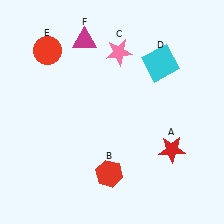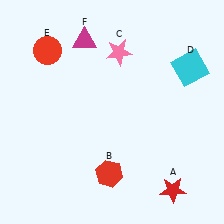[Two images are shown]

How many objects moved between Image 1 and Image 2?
2 objects moved between the two images.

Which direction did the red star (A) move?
The red star (A) moved down.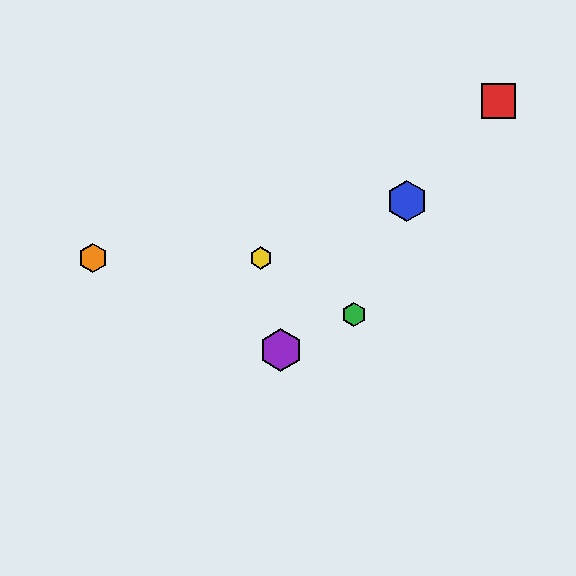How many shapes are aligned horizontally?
2 shapes (the yellow hexagon, the orange hexagon) are aligned horizontally.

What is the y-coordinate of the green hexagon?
The green hexagon is at y≈314.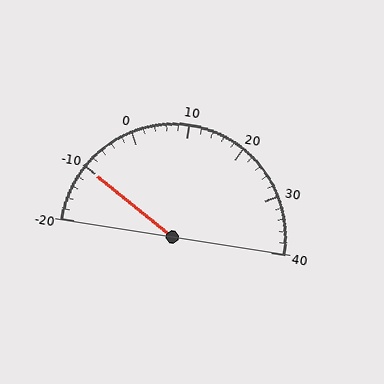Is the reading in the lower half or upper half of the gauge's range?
The reading is in the lower half of the range (-20 to 40).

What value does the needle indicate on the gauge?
The needle indicates approximately -10.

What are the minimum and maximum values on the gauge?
The gauge ranges from -20 to 40.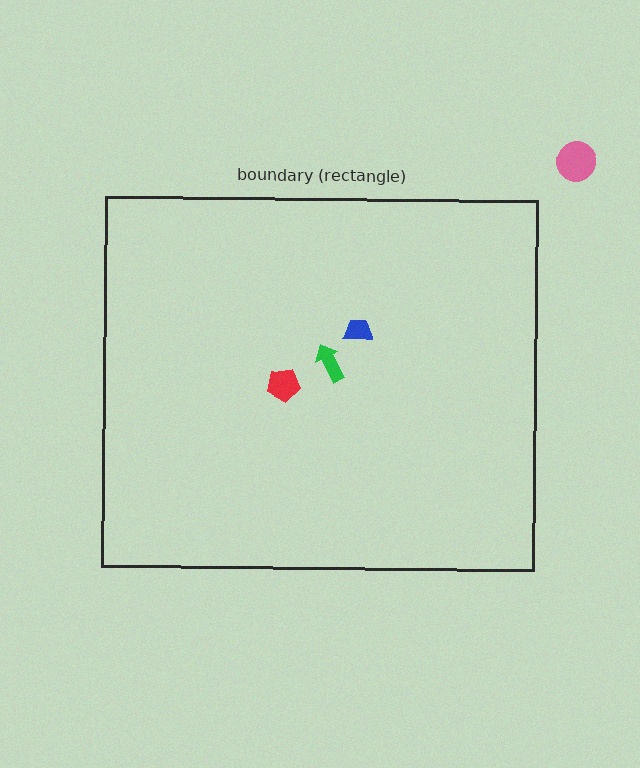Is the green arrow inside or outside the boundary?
Inside.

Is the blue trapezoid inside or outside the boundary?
Inside.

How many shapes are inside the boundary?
3 inside, 1 outside.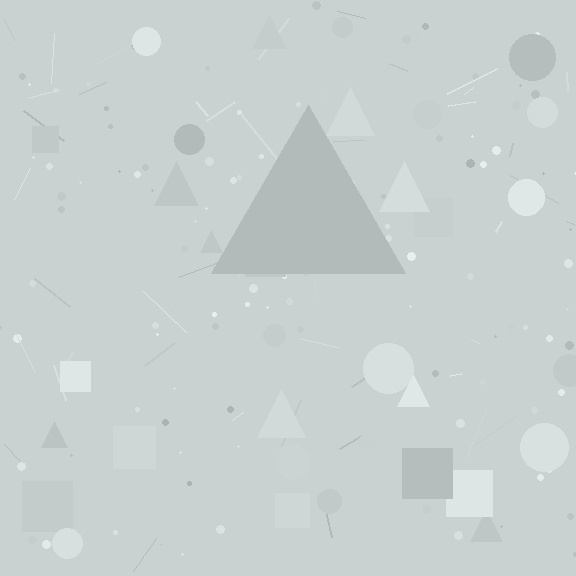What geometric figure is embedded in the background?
A triangle is embedded in the background.